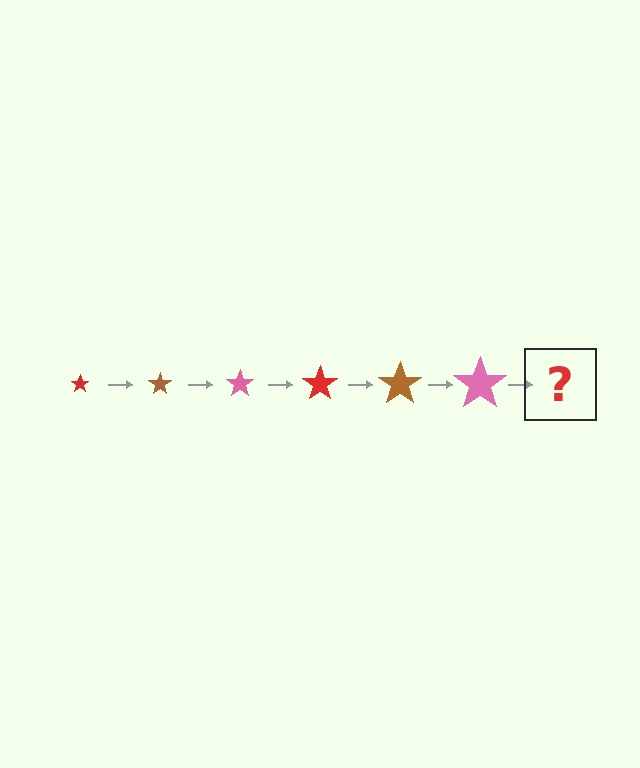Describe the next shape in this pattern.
It should be a red star, larger than the previous one.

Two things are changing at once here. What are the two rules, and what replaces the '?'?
The two rules are that the star grows larger each step and the color cycles through red, brown, and pink. The '?' should be a red star, larger than the previous one.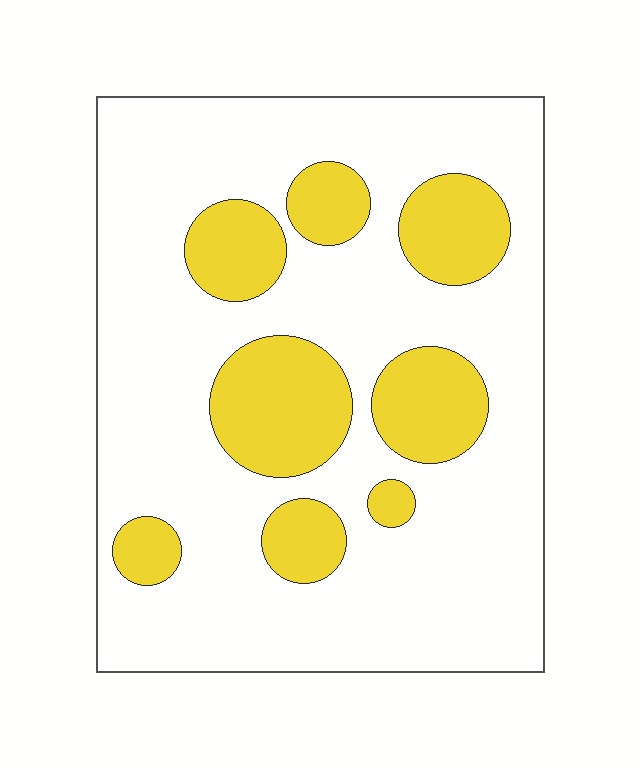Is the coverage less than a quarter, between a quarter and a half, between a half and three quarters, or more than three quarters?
Less than a quarter.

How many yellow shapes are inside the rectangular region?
8.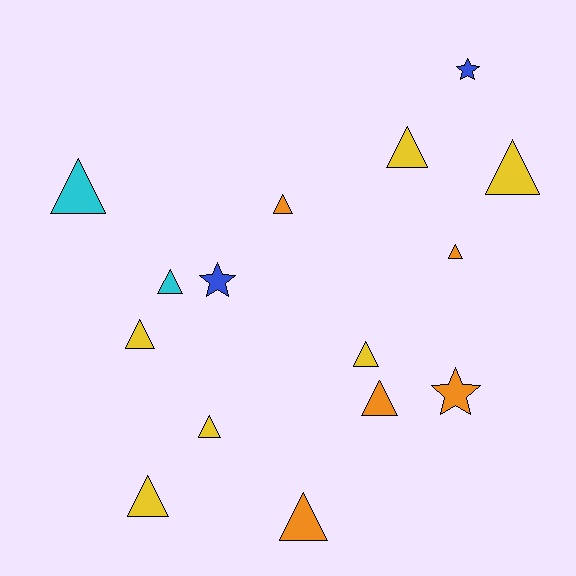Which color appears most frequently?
Yellow, with 6 objects.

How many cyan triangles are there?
There are 2 cyan triangles.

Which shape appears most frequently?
Triangle, with 12 objects.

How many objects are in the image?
There are 15 objects.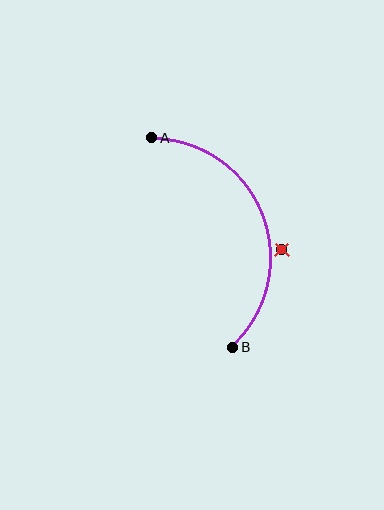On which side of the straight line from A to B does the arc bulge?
The arc bulges to the right of the straight line connecting A and B.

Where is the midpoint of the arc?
The arc midpoint is the point on the curve farthest from the straight line joining A and B. It sits to the right of that line.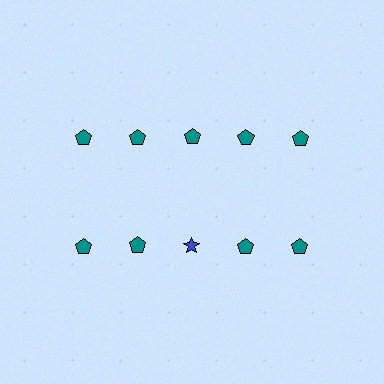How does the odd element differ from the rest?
It differs in both color (blue instead of teal) and shape (star instead of pentagon).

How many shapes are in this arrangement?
There are 10 shapes arranged in a grid pattern.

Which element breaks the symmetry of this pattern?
The blue star in the second row, center column breaks the symmetry. All other shapes are teal pentagons.